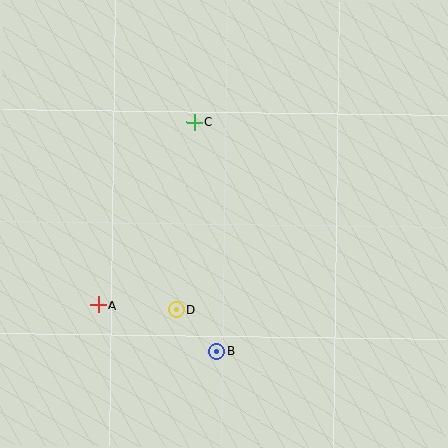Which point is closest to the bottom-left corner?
Point A is closest to the bottom-left corner.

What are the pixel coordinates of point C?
Point C is at (195, 122).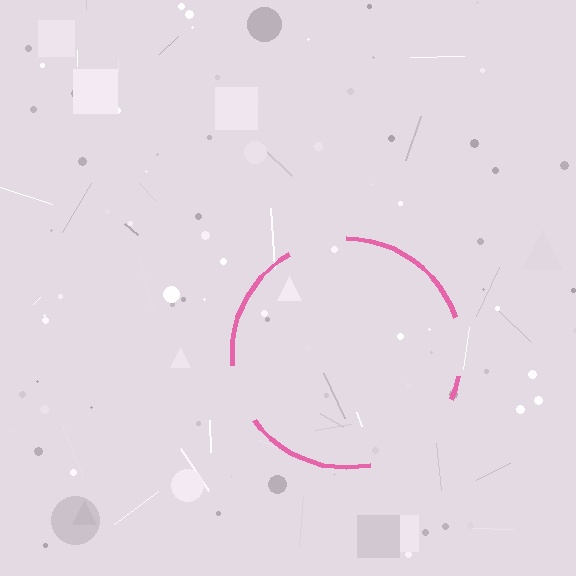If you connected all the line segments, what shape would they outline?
They would outline a circle.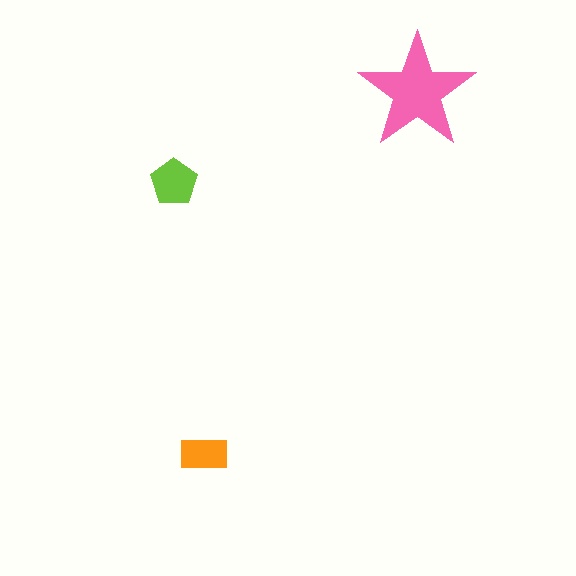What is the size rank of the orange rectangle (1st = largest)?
3rd.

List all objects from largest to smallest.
The pink star, the lime pentagon, the orange rectangle.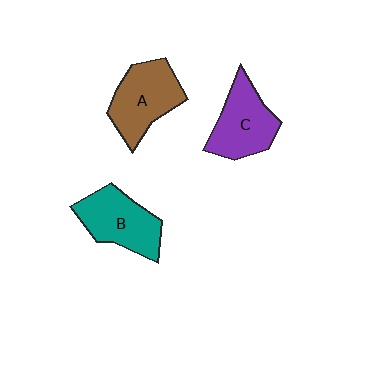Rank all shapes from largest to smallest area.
From largest to smallest: A (brown), B (teal), C (purple).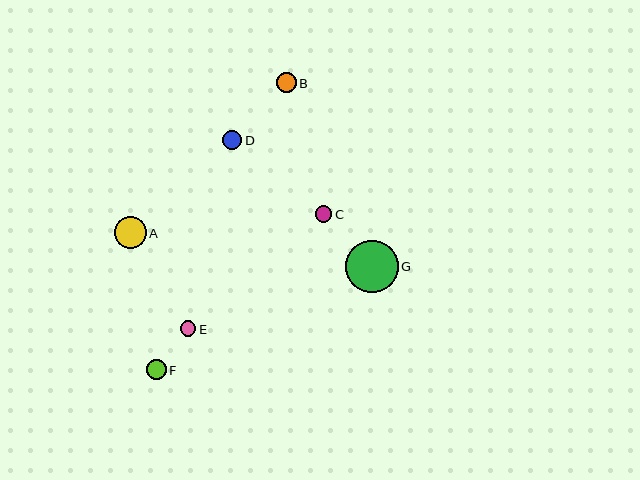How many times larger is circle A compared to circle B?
Circle A is approximately 1.6 times the size of circle B.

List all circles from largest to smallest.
From largest to smallest: G, A, F, B, D, C, E.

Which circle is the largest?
Circle G is the largest with a size of approximately 53 pixels.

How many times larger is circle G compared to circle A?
Circle G is approximately 1.6 times the size of circle A.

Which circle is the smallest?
Circle E is the smallest with a size of approximately 15 pixels.